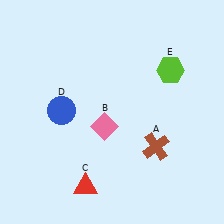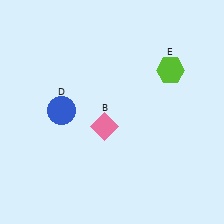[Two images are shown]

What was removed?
The brown cross (A), the red triangle (C) were removed in Image 2.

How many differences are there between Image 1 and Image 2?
There are 2 differences between the two images.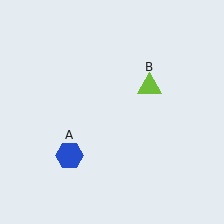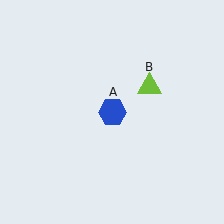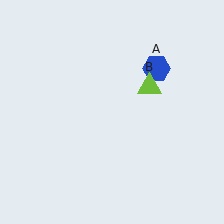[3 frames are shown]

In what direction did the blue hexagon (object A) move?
The blue hexagon (object A) moved up and to the right.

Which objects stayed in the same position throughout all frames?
Lime triangle (object B) remained stationary.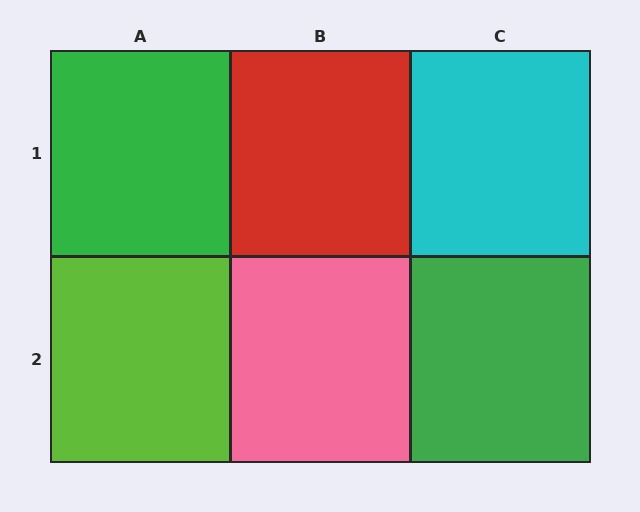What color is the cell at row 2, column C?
Green.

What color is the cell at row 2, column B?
Pink.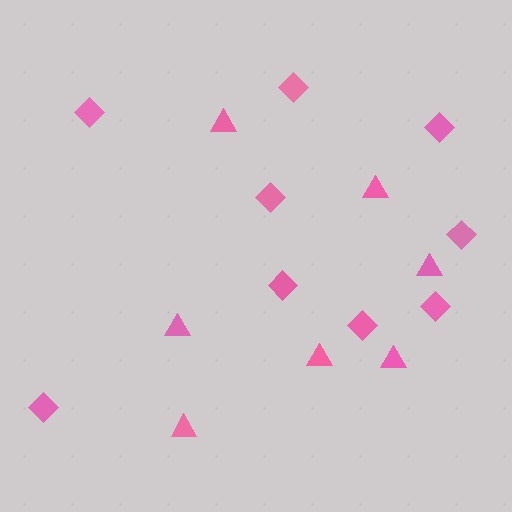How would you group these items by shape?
There are 2 groups: one group of triangles (7) and one group of diamonds (9).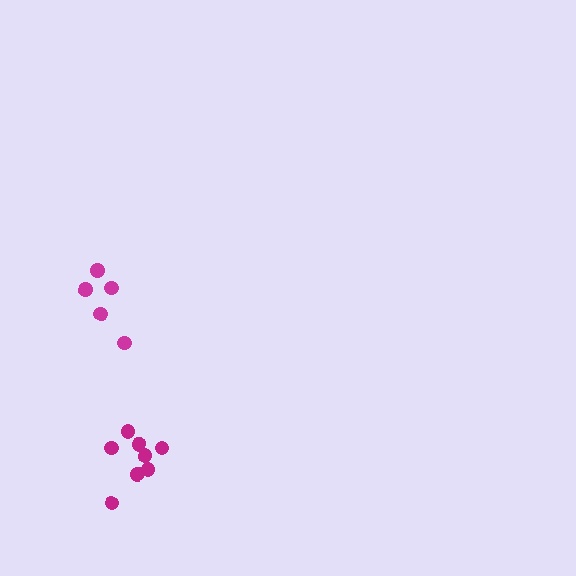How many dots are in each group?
Group 1: 5 dots, Group 2: 8 dots (13 total).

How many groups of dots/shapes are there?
There are 2 groups.